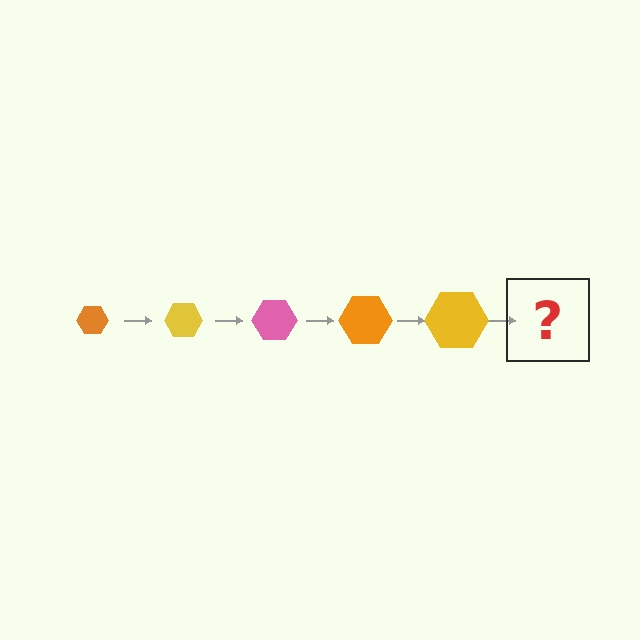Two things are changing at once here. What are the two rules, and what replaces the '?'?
The two rules are that the hexagon grows larger each step and the color cycles through orange, yellow, and pink. The '?' should be a pink hexagon, larger than the previous one.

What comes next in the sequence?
The next element should be a pink hexagon, larger than the previous one.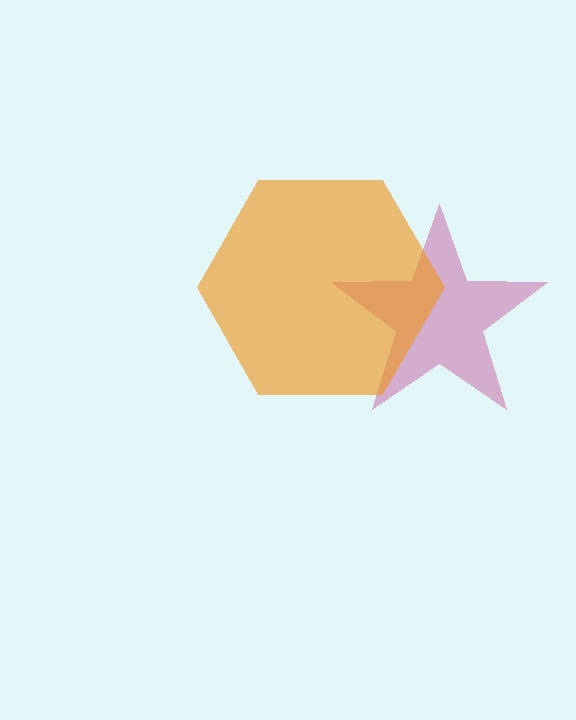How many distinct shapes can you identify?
There are 2 distinct shapes: a magenta star, an orange hexagon.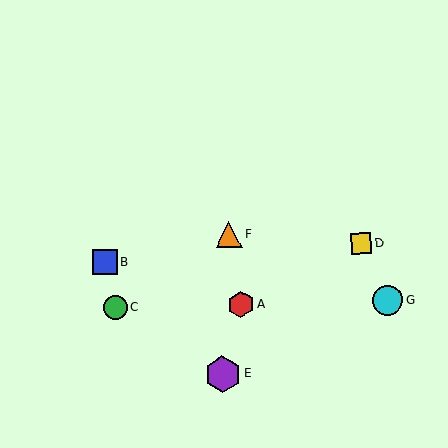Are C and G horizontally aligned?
Yes, both are at y≈308.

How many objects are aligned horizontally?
3 objects (A, C, G) are aligned horizontally.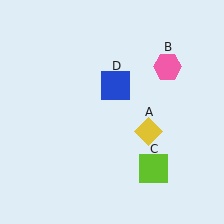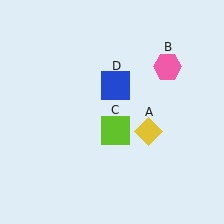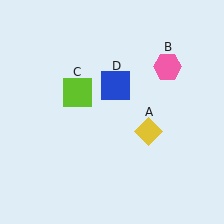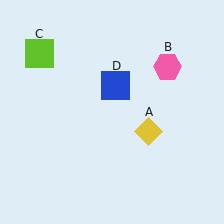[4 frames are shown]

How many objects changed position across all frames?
1 object changed position: lime square (object C).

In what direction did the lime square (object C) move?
The lime square (object C) moved up and to the left.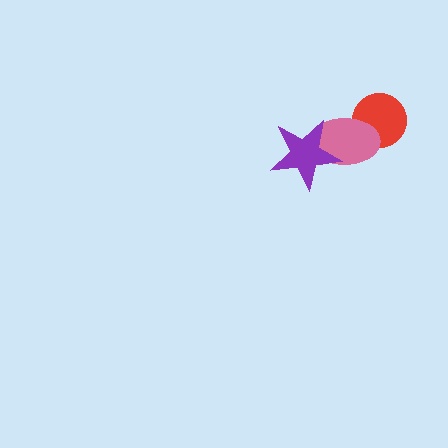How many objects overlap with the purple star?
1 object overlaps with the purple star.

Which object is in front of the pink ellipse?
The purple star is in front of the pink ellipse.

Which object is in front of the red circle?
The pink ellipse is in front of the red circle.